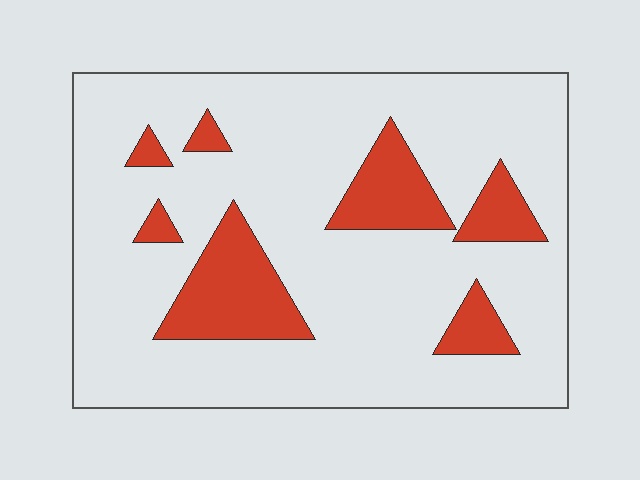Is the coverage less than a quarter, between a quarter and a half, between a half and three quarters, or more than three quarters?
Less than a quarter.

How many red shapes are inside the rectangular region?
7.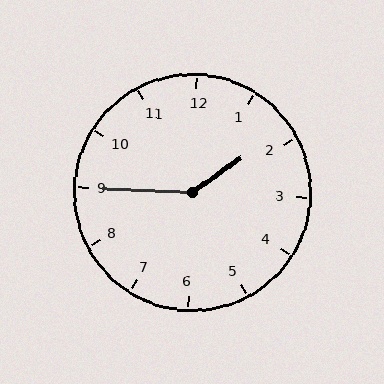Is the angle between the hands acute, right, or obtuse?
It is obtuse.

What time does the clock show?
1:45.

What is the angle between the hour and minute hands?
Approximately 142 degrees.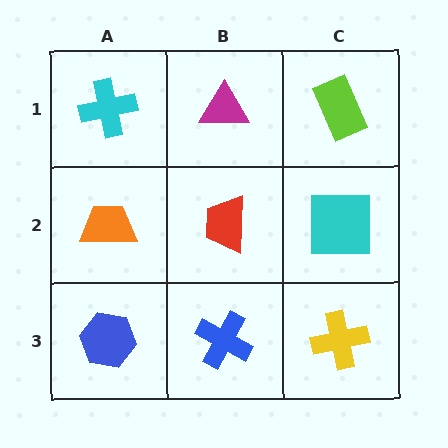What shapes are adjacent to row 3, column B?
A red trapezoid (row 2, column B), a blue hexagon (row 3, column A), a yellow cross (row 3, column C).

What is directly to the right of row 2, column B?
A cyan square.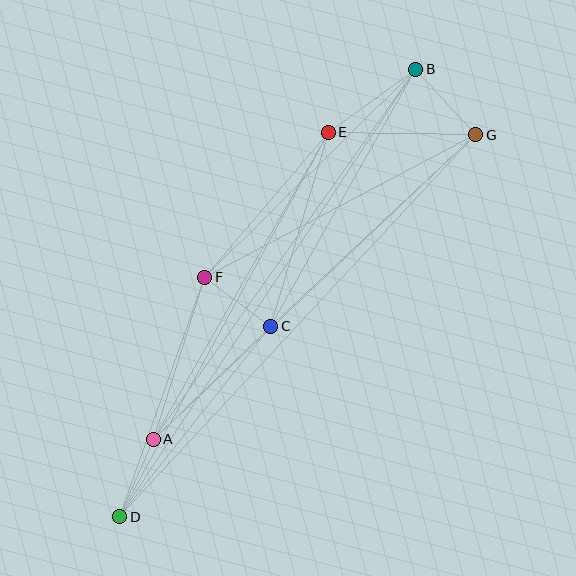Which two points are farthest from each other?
Points B and D are farthest from each other.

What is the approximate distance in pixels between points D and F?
The distance between D and F is approximately 254 pixels.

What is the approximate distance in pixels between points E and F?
The distance between E and F is approximately 190 pixels.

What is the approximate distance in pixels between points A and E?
The distance between A and E is approximately 353 pixels.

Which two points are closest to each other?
Points C and F are closest to each other.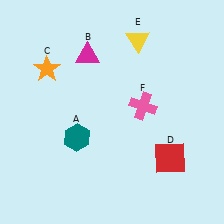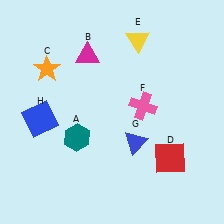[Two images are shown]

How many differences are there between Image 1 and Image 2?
There are 2 differences between the two images.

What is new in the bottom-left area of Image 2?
A blue square (H) was added in the bottom-left area of Image 2.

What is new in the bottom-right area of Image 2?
A blue triangle (G) was added in the bottom-right area of Image 2.